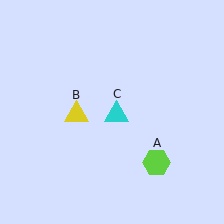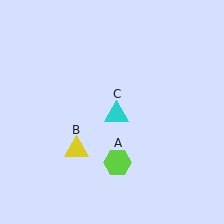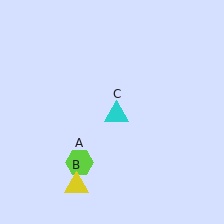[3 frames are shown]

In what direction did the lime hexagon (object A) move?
The lime hexagon (object A) moved left.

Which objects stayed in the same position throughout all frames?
Cyan triangle (object C) remained stationary.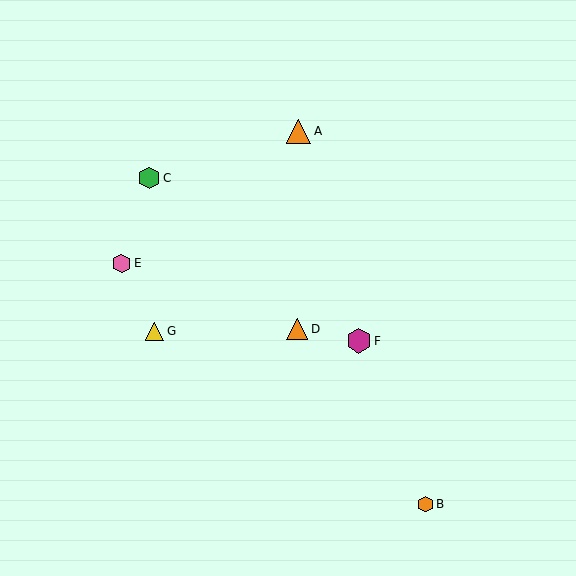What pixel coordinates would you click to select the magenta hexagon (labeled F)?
Click at (359, 341) to select the magenta hexagon F.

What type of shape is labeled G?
Shape G is a yellow triangle.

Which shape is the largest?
The magenta hexagon (labeled F) is the largest.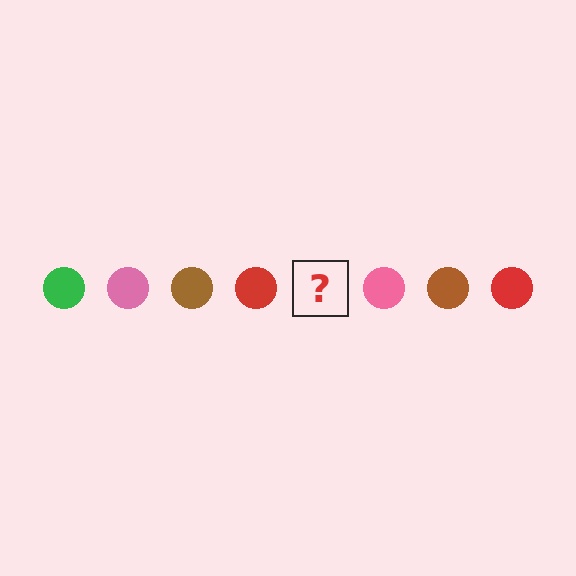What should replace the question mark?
The question mark should be replaced with a green circle.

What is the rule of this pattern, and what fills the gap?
The rule is that the pattern cycles through green, pink, brown, red circles. The gap should be filled with a green circle.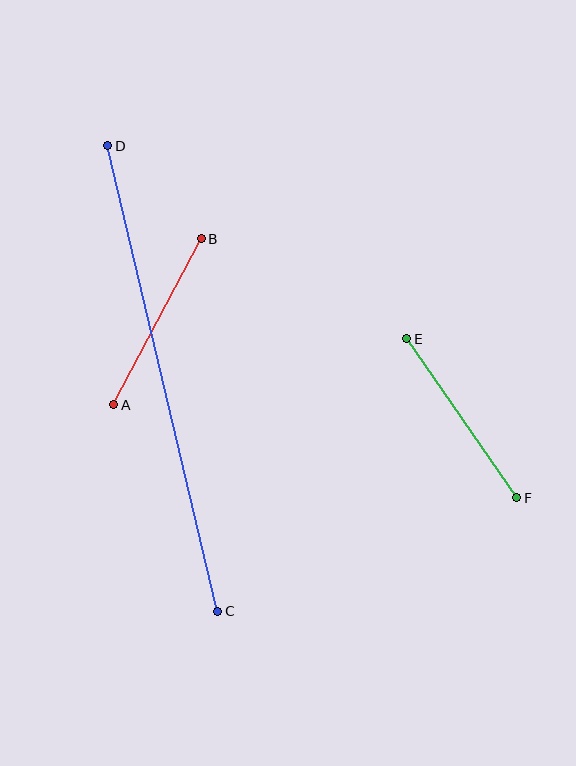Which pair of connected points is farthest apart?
Points C and D are farthest apart.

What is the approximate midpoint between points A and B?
The midpoint is at approximately (158, 322) pixels.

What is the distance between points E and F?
The distance is approximately 194 pixels.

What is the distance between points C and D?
The distance is approximately 478 pixels.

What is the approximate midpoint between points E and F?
The midpoint is at approximately (462, 418) pixels.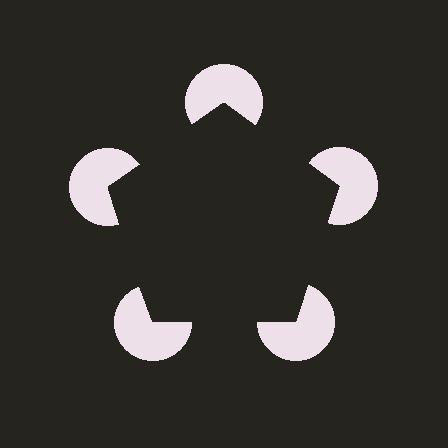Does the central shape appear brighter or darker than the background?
It typically appears slightly darker than the background, even though no actual brightness change is drawn.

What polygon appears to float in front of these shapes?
An illusory pentagon — its edges are inferred from the aligned wedge cuts in the pac-man discs, not physically drawn.